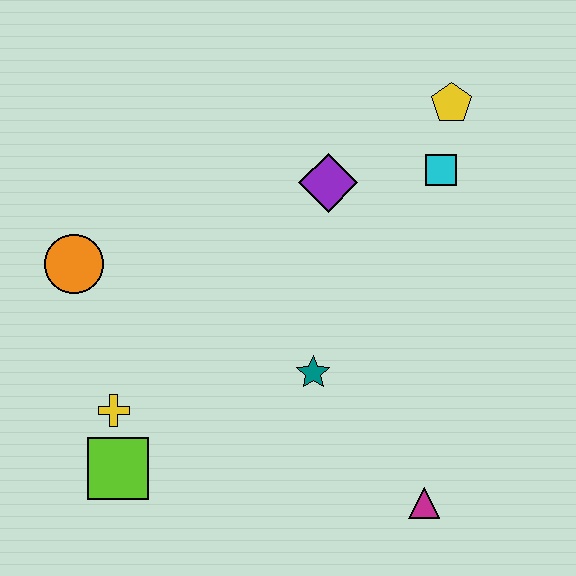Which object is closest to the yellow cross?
The lime square is closest to the yellow cross.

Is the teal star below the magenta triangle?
No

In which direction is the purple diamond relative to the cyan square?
The purple diamond is to the left of the cyan square.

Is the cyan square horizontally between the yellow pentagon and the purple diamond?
Yes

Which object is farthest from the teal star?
The yellow pentagon is farthest from the teal star.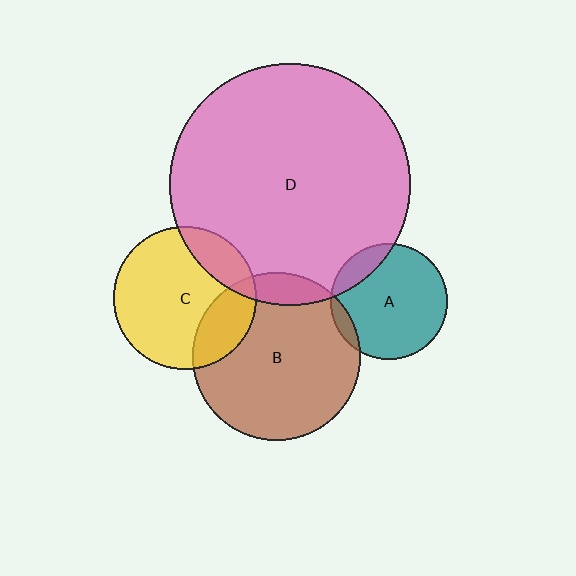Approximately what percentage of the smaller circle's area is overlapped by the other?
Approximately 15%.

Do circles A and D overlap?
Yes.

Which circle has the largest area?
Circle D (pink).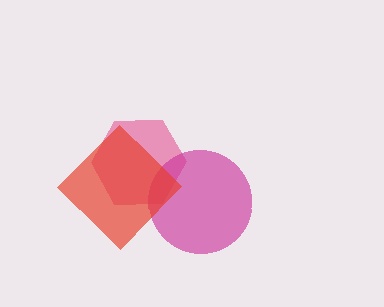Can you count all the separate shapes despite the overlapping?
Yes, there are 3 separate shapes.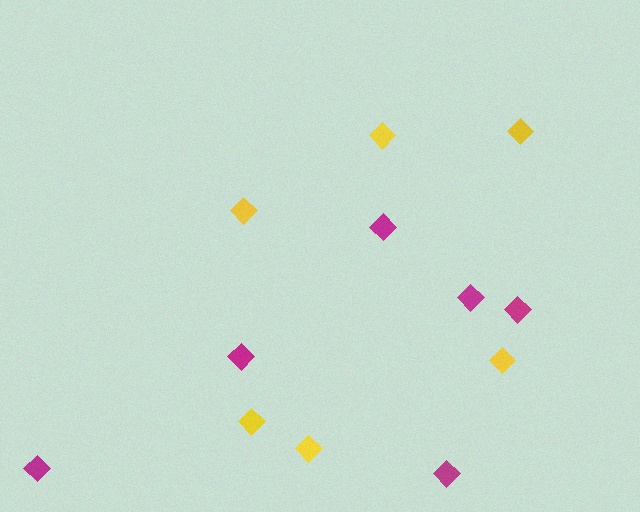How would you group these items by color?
There are 2 groups: one group of yellow diamonds (6) and one group of magenta diamonds (6).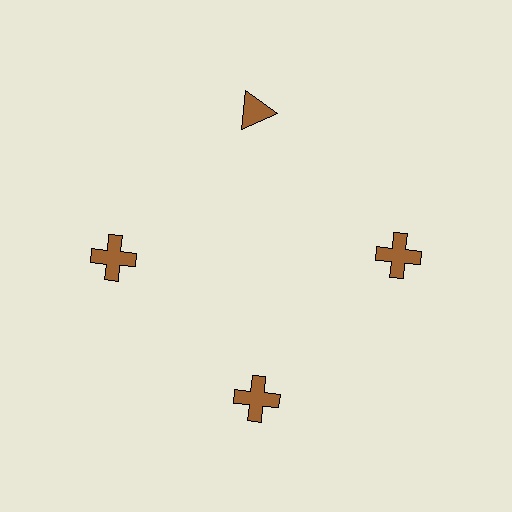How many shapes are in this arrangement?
There are 4 shapes arranged in a ring pattern.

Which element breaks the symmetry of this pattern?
The brown triangle at roughly the 12 o'clock position breaks the symmetry. All other shapes are brown crosses.